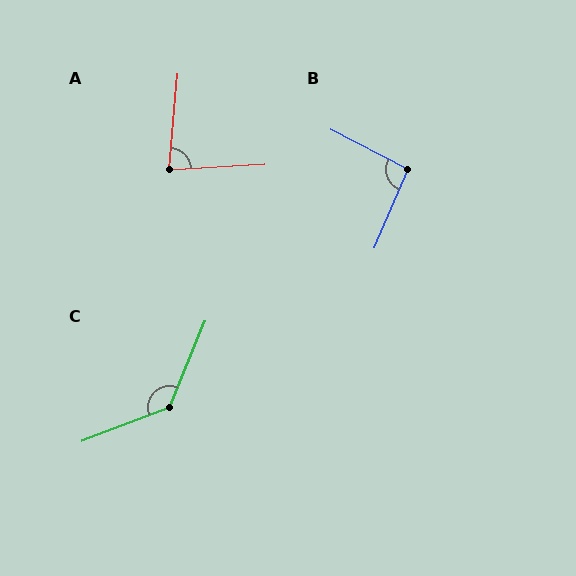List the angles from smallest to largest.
A (81°), B (94°), C (133°).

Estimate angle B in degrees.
Approximately 94 degrees.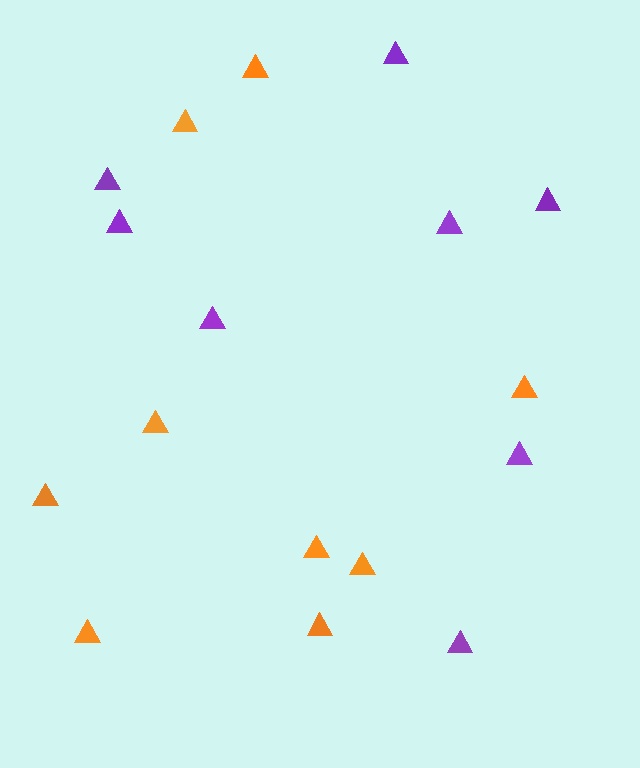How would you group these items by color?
There are 2 groups: one group of purple triangles (8) and one group of orange triangles (9).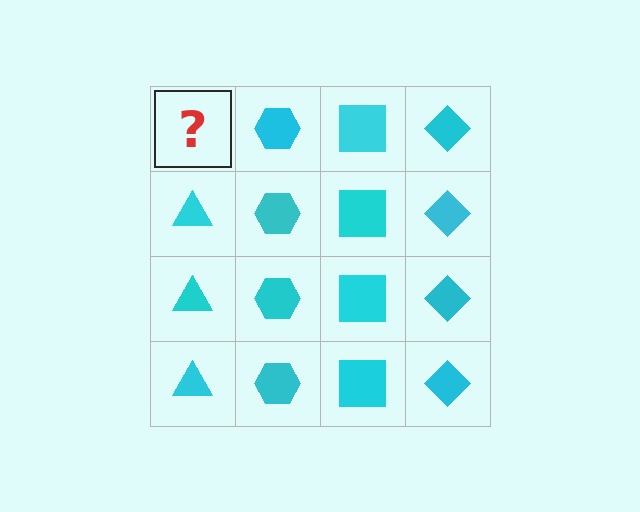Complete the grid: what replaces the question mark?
The question mark should be replaced with a cyan triangle.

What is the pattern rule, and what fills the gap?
The rule is that each column has a consistent shape. The gap should be filled with a cyan triangle.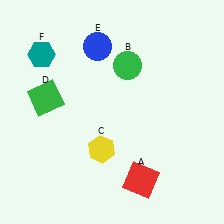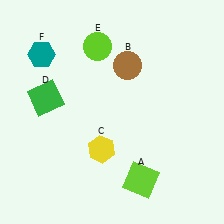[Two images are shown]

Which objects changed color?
A changed from red to lime. B changed from green to brown. E changed from blue to lime.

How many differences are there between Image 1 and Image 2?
There are 3 differences between the two images.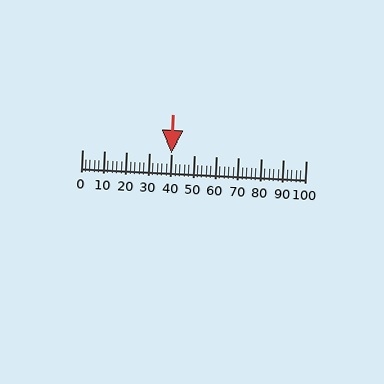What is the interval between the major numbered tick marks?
The major tick marks are spaced 10 units apart.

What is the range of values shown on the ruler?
The ruler shows values from 0 to 100.